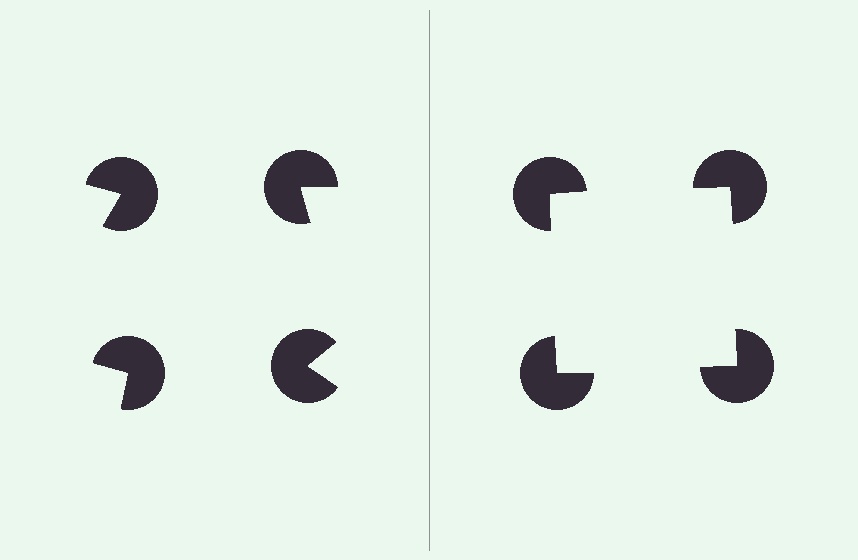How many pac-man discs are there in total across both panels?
8 — 4 on each side.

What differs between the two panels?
The pac-man discs are positioned identically on both sides; only the wedge orientations differ. On the right they align to a square; on the left they are misaligned.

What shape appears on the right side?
An illusory square.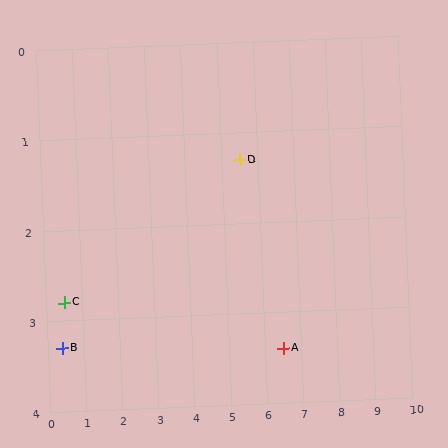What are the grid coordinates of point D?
Point D is at approximately (5.5, 1.3).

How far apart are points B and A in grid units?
Points B and A are about 6.1 grid units apart.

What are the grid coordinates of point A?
Point A is at approximately (6.5, 3.4).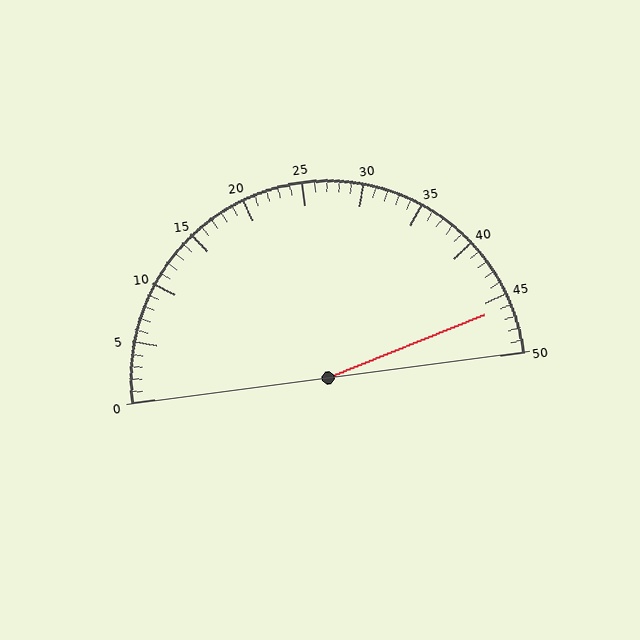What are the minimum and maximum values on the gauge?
The gauge ranges from 0 to 50.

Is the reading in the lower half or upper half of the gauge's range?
The reading is in the upper half of the range (0 to 50).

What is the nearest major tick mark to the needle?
The nearest major tick mark is 45.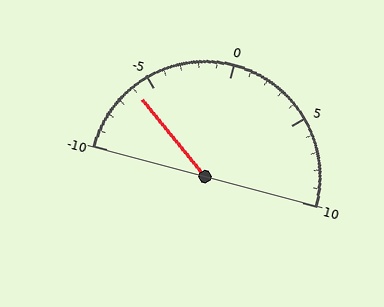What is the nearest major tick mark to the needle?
The nearest major tick mark is -5.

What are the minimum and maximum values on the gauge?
The gauge ranges from -10 to 10.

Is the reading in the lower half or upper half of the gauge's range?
The reading is in the lower half of the range (-10 to 10).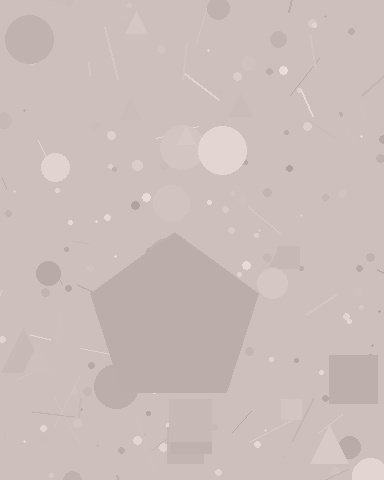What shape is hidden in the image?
A pentagon is hidden in the image.